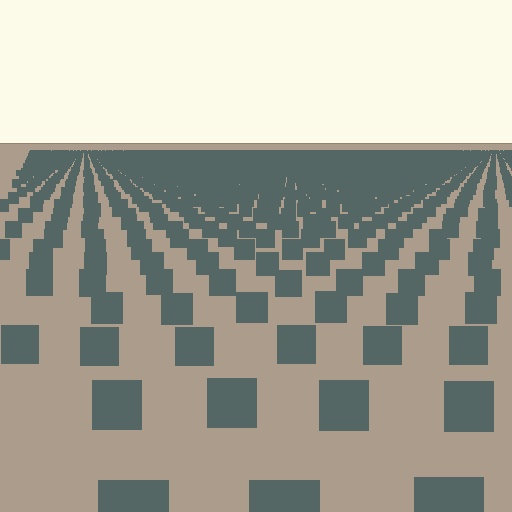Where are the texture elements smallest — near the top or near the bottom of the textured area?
Near the top.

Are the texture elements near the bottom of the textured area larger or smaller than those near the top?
Larger. Near the bottom, elements are closer to the viewer and appear at a bigger on-screen size.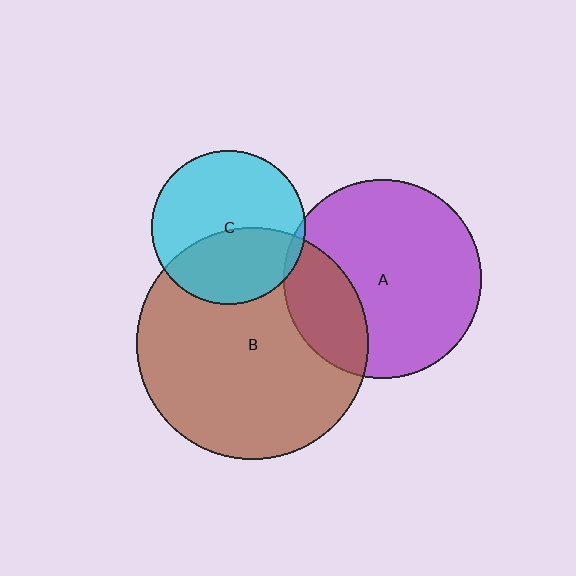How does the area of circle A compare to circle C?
Approximately 1.7 times.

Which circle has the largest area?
Circle B (brown).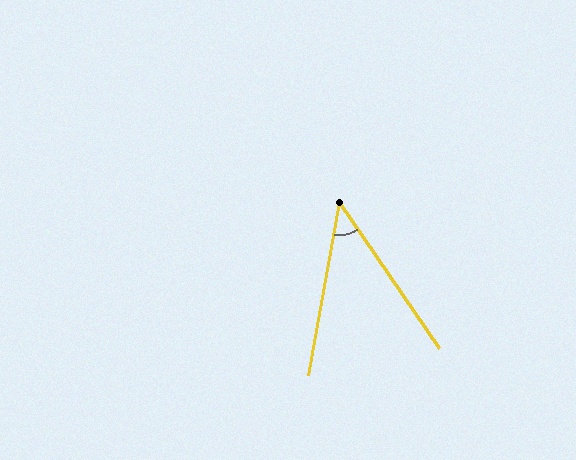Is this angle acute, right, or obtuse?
It is acute.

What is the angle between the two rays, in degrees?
Approximately 45 degrees.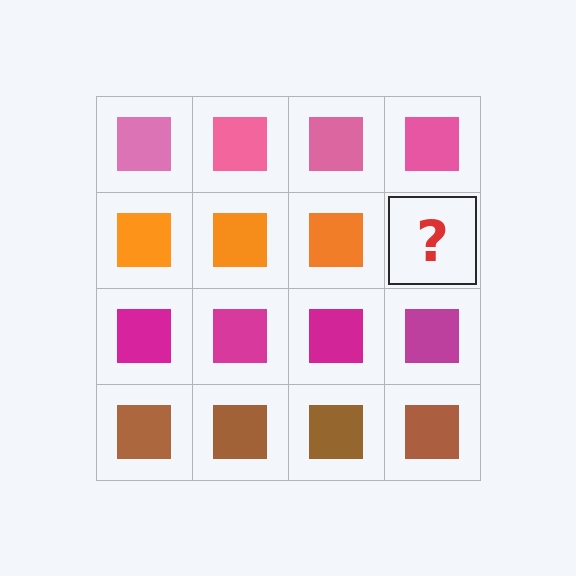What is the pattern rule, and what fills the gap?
The rule is that each row has a consistent color. The gap should be filled with an orange square.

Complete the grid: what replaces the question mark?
The question mark should be replaced with an orange square.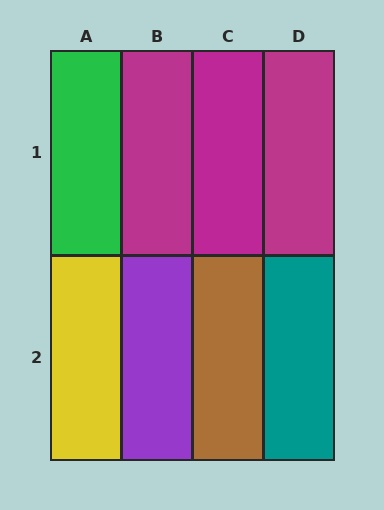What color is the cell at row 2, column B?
Purple.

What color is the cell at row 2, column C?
Brown.